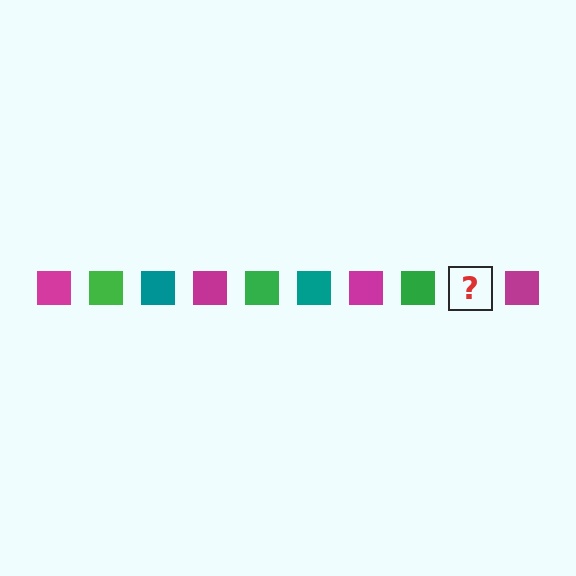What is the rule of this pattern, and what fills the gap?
The rule is that the pattern cycles through magenta, green, teal squares. The gap should be filled with a teal square.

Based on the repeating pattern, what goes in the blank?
The blank should be a teal square.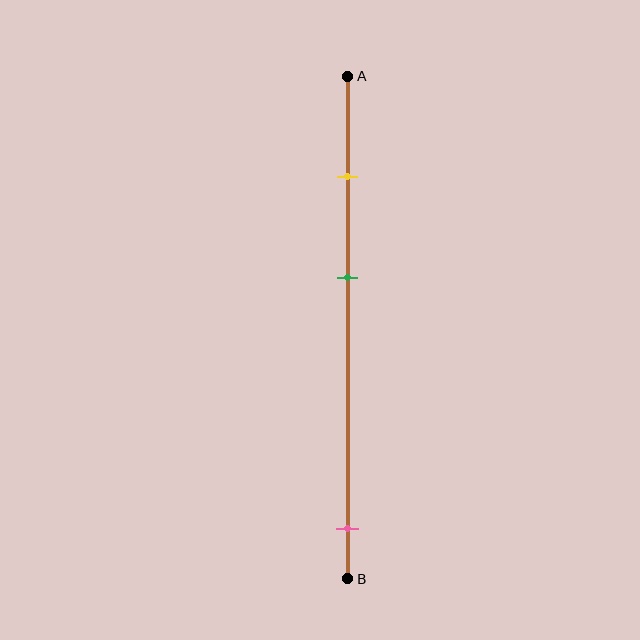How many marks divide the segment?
There are 3 marks dividing the segment.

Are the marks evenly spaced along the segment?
No, the marks are not evenly spaced.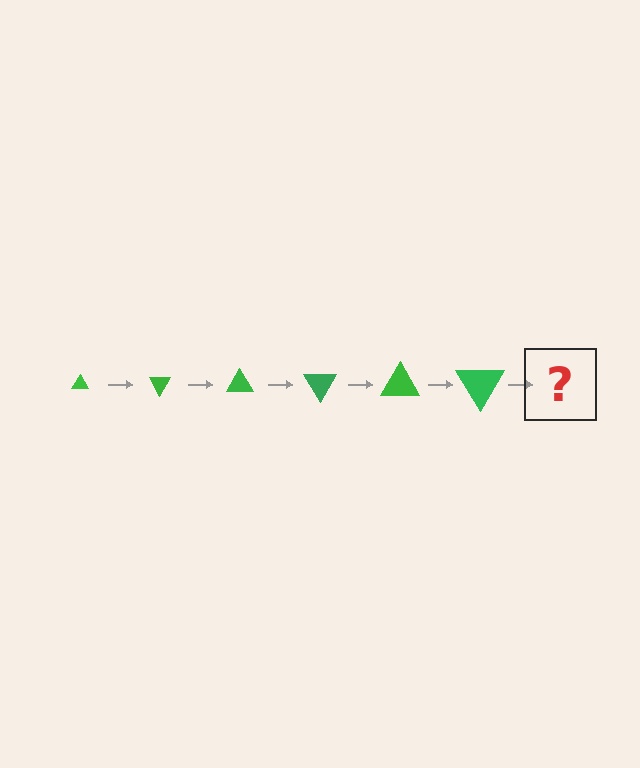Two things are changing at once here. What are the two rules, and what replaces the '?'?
The two rules are that the triangle grows larger each step and it rotates 60 degrees each step. The '?' should be a triangle, larger than the previous one and rotated 360 degrees from the start.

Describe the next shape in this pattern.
It should be a triangle, larger than the previous one and rotated 360 degrees from the start.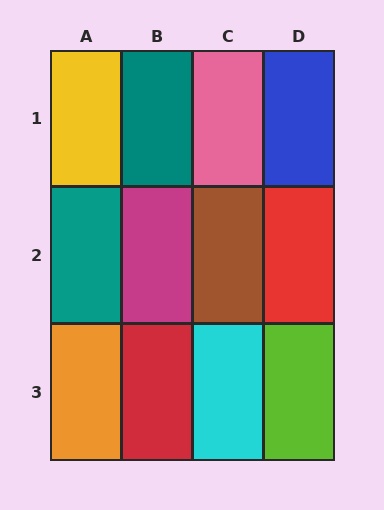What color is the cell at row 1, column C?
Pink.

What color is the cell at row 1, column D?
Blue.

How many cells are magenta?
1 cell is magenta.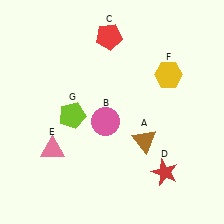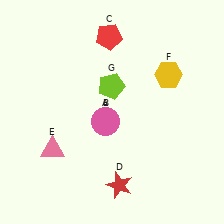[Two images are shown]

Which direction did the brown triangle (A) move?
The brown triangle (A) moved left.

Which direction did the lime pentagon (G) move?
The lime pentagon (G) moved right.